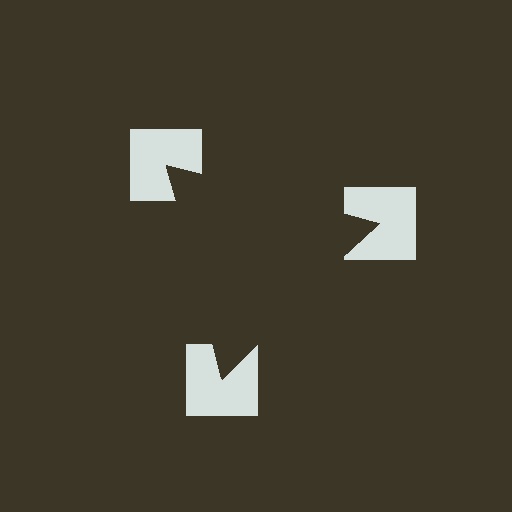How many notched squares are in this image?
There are 3 — one at each vertex of the illusory triangle.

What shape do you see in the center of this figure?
An illusory triangle — its edges are inferred from the aligned wedge cuts in the notched squares, not physically drawn.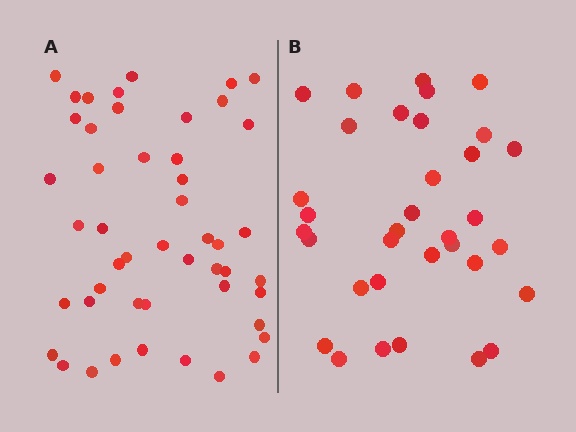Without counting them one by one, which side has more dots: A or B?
Region A (the left region) has more dots.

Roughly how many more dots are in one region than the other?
Region A has approximately 15 more dots than region B.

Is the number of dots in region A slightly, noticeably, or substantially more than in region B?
Region A has noticeably more, but not dramatically so. The ratio is roughly 1.4 to 1.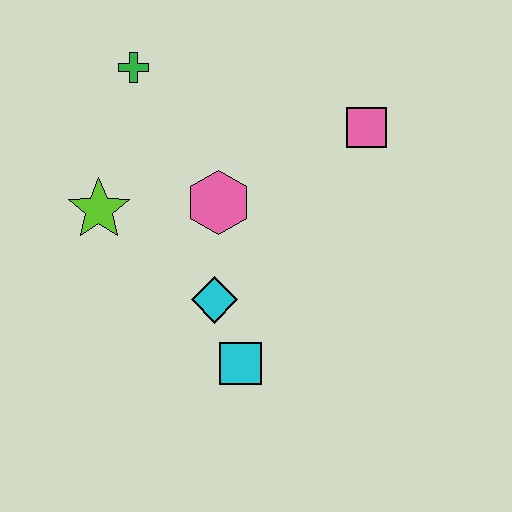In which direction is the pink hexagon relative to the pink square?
The pink hexagon is to the left of the pink square.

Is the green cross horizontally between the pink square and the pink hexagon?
No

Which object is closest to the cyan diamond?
The cyan square is closest to the cyan diamond.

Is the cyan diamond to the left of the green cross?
No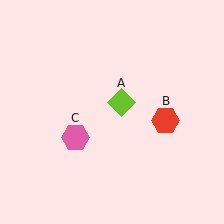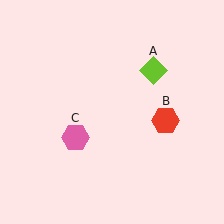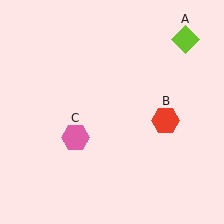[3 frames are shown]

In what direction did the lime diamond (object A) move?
The lime diamond (object A) moved up and to the right.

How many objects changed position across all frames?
1 object changed position: lime diamond (object A).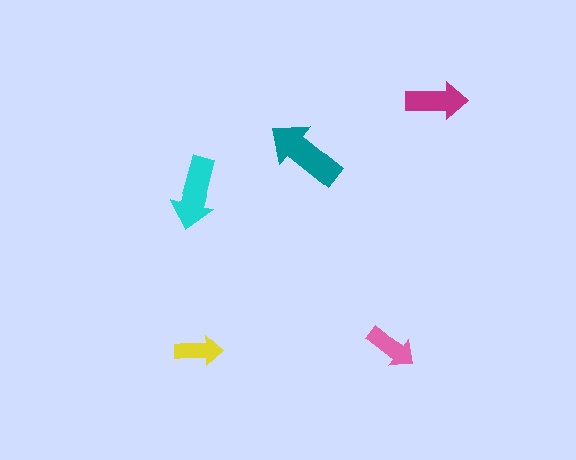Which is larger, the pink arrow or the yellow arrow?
The pink one.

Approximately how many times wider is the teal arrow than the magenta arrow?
About 1.5 times wider.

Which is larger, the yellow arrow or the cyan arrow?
The cyan one.